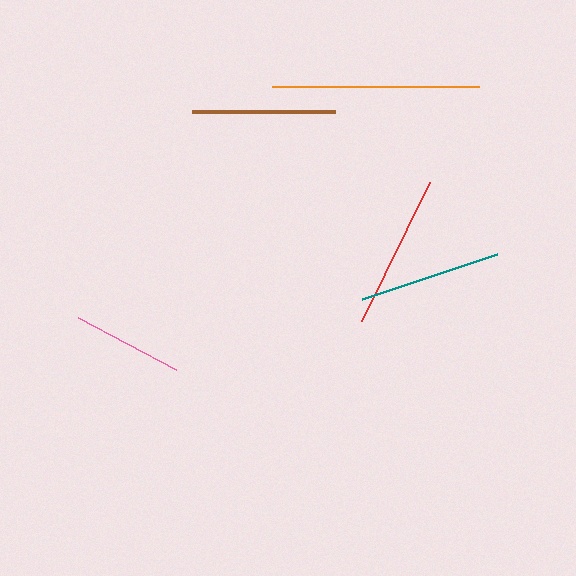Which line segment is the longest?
The orange line is the longest at approximately 207 pixels.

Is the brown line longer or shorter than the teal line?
The teal line is longer than the brown line.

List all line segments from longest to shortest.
From longest to shortest: orange, red, teal, brown, pink.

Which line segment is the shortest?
The pink line is the shortest at approximately 111 pixels.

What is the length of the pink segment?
The pink segment is approximately 111 pixels long.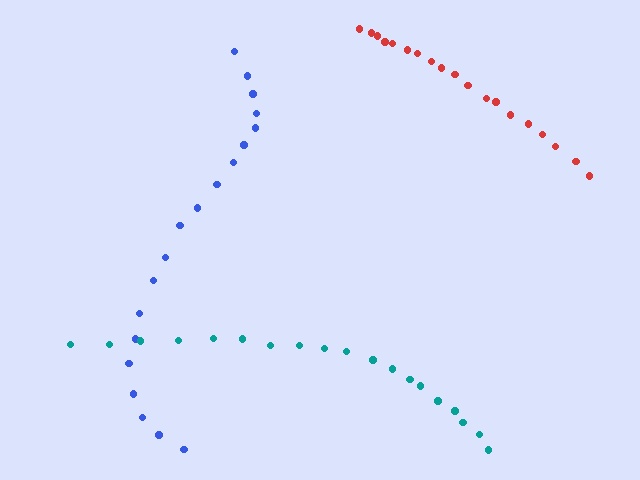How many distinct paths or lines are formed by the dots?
There are 3 distinct paths.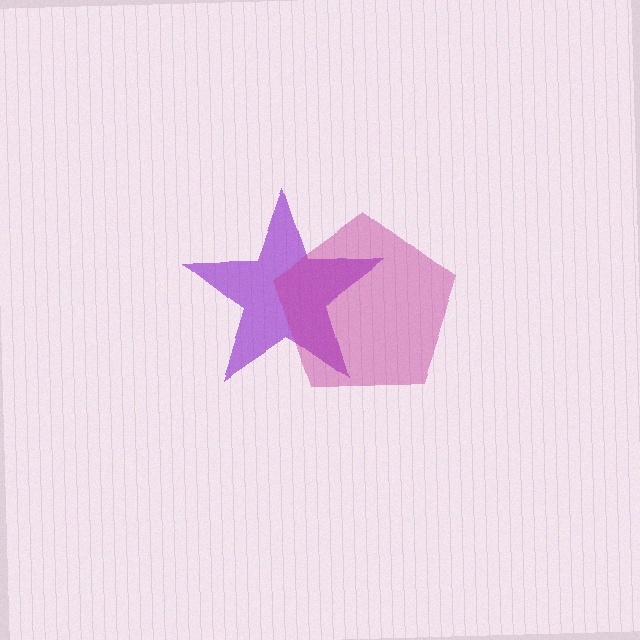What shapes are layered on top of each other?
The layered shapes are: a purple star, a magenta pentagon.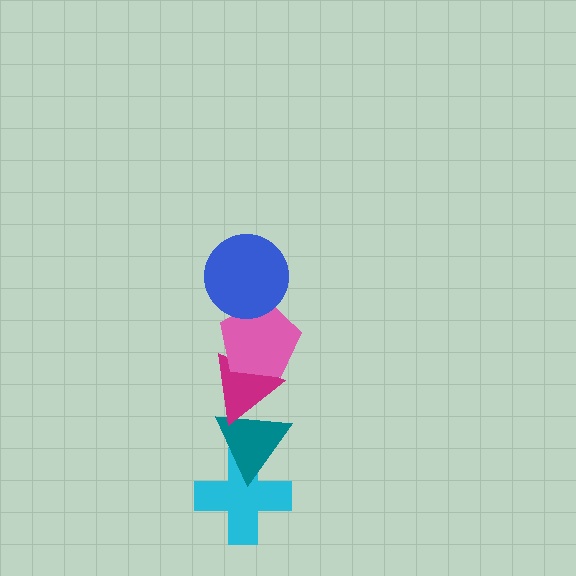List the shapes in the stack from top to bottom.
From top to bottom: the blue circle, the pink pentagon, the magenta triangle, the teal triangle, the cyan cross.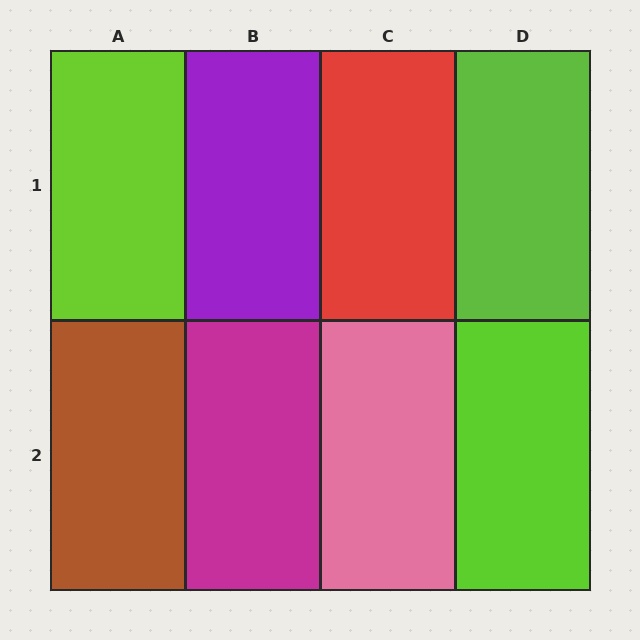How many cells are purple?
1 cell is purple.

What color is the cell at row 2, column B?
Magenta.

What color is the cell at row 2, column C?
Pink.